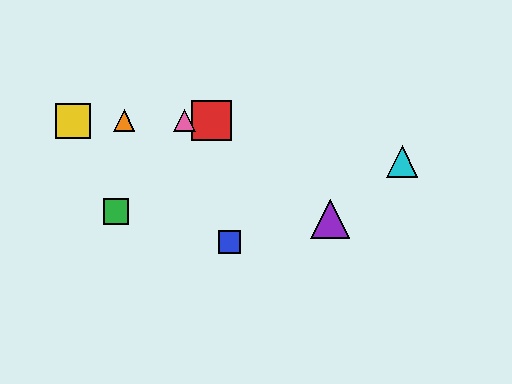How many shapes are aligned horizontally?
4 shapes (the red square, the yellow square, the orange triangle, the pink triangle) are aligned horizontally.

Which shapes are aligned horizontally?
The red square, the yellow square, the orange triangle, the pink triangle are aligned horizontally.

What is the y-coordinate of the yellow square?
The yellow square is at y≈121.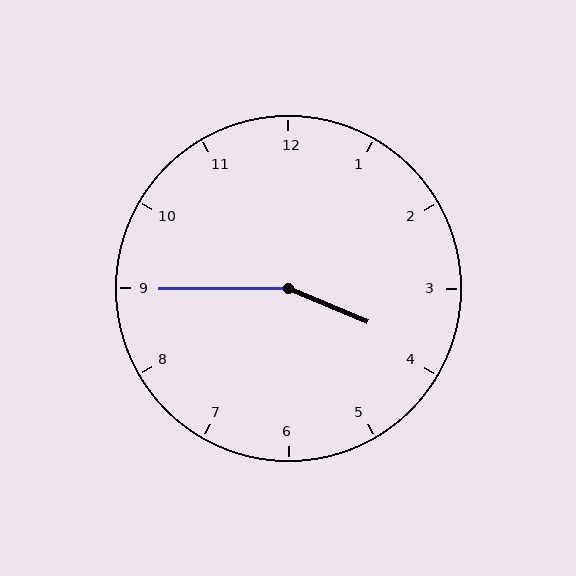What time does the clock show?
3:45.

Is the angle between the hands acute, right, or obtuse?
It is obtuse.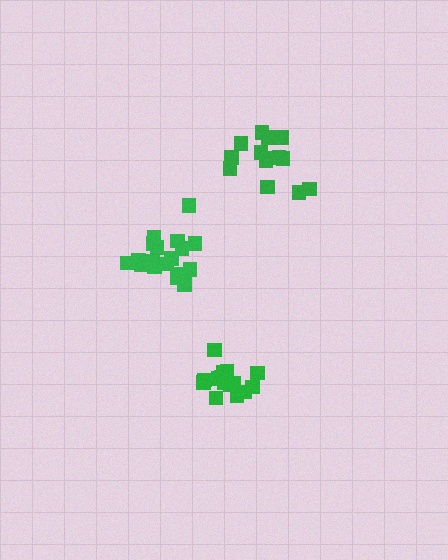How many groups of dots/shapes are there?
There are 3 groups.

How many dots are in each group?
Group 1: 18 dots, Group 2: 15 dots, Group 3: 14 dots (47 total).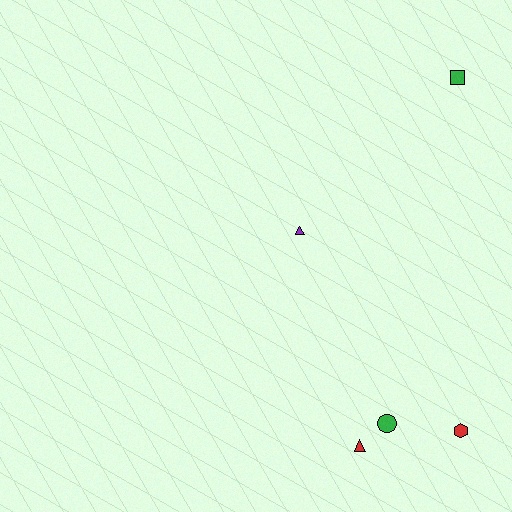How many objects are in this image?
There are 5 objects.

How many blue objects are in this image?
There are no blue objects.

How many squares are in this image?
There is 1 square.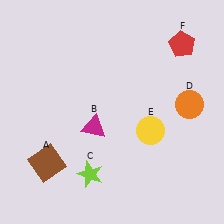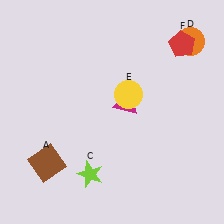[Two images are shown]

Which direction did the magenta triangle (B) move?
The magenta triangle (B) moved right.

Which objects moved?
The objects that moved are: the magenta triangle (B), the orange circle (D), the yellow circle (E).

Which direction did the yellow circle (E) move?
The yellow circle (E) moved up.